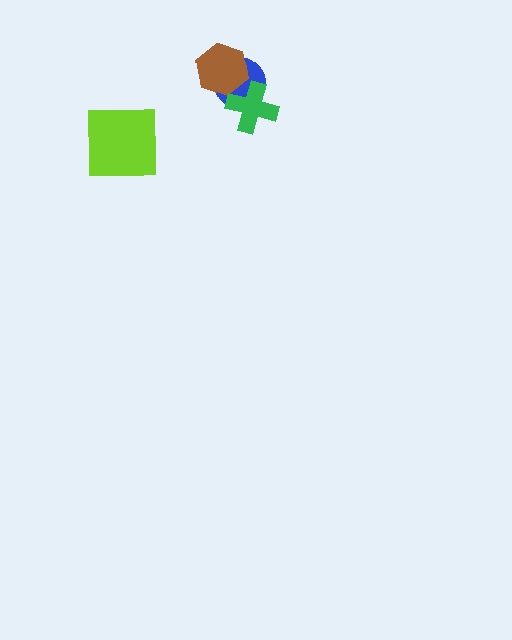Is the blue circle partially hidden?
Yes, it is partially covered by another shape.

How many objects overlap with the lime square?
0 objects overlap with the lime square.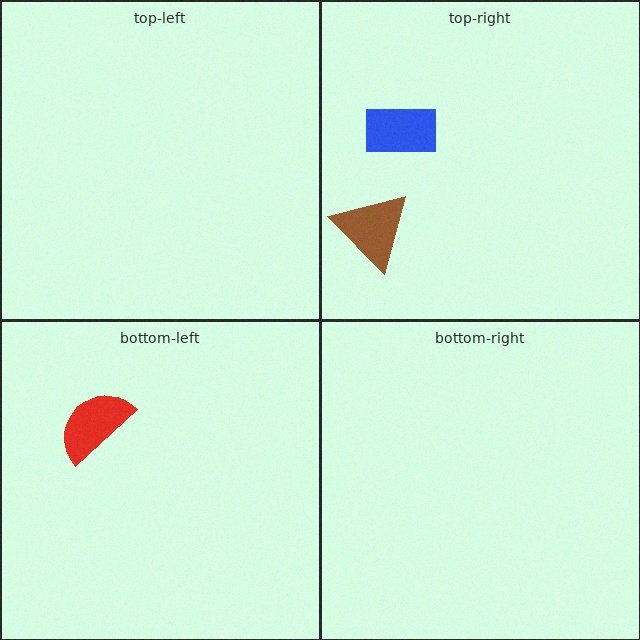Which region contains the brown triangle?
The top-right region.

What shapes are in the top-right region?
The brown triangle, the blue rectangle.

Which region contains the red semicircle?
The bottom-left region.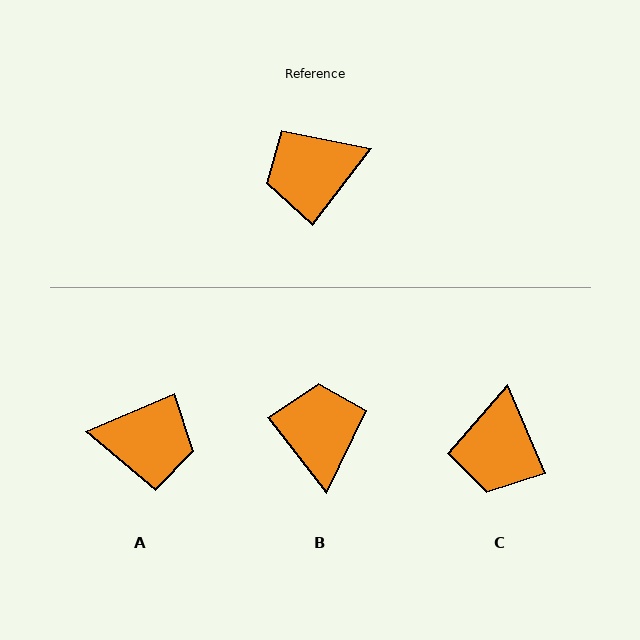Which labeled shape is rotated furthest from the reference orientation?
A, about 151 degrees away.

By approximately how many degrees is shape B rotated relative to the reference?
Approximately 104 degrees clockwise.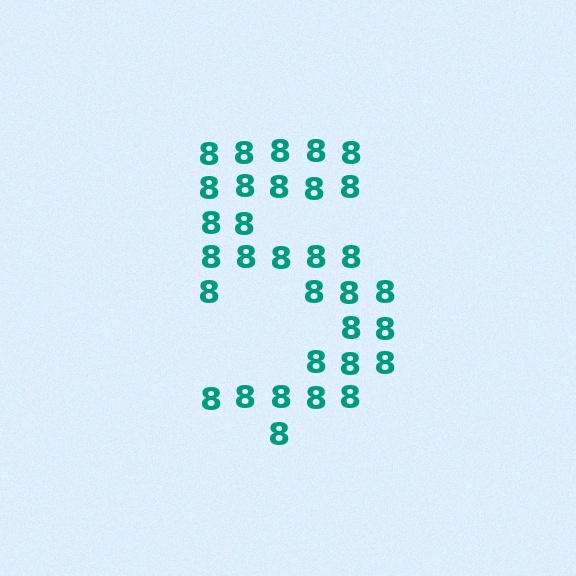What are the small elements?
The small elements are digit 8's.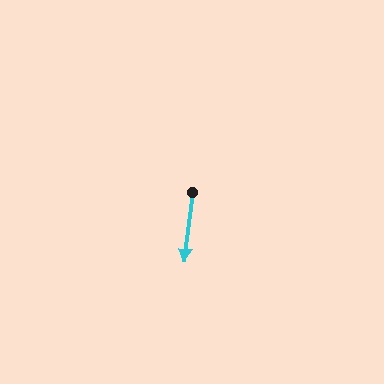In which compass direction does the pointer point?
South.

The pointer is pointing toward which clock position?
Roughly 6 o'clock.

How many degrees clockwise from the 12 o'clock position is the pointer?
Approximately 187 degrees.